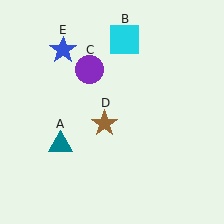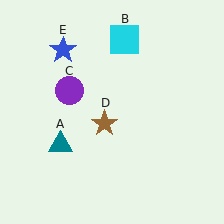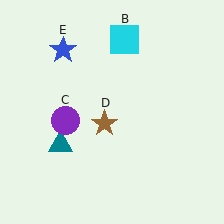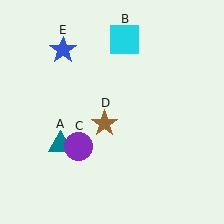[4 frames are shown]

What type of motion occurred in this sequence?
The purple circle (object C) rotated counterclockwise around the center of the scene.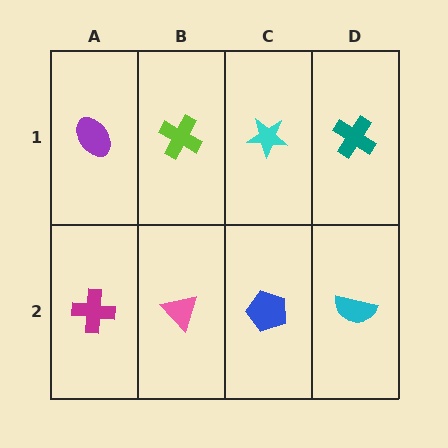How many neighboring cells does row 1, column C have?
3.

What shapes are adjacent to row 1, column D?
A cyan semicircle (row 2, column D), a cyan star (row 1, column C).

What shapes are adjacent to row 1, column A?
A magenta cross (row 2, column A), a lime cross (row 1, column B).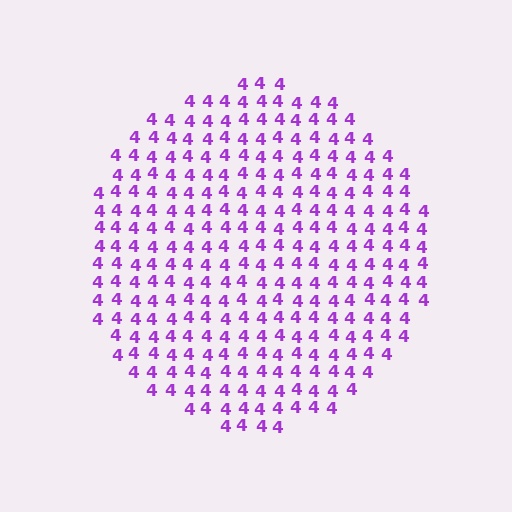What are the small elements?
The small elements are digit 4's.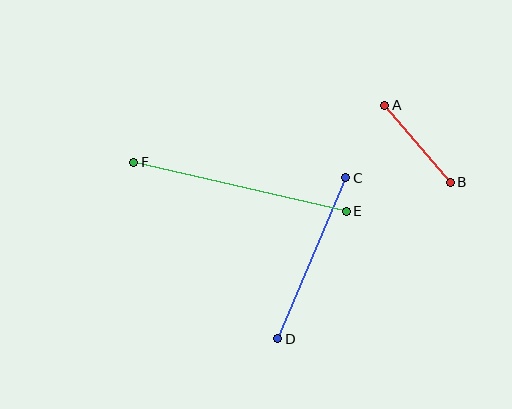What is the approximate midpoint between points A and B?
The midpoint is at approximately (417, 144) pixels.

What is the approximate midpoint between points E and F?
The midpoint is at approximately (240, 187) pixels.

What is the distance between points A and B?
The distance is approximately 101 pixels.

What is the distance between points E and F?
The distance is approximately 218 pixels.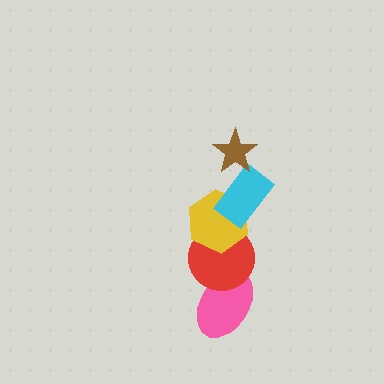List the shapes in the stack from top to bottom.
From top to bottom: the brown star, the cyan rectangle, the yellow hexagon, the red circle, the pink ellipse.